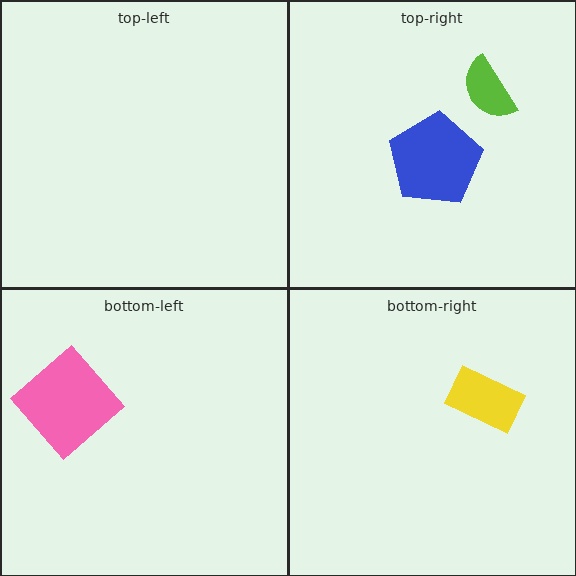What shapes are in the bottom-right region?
The yellow rectangle.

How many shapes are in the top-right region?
2.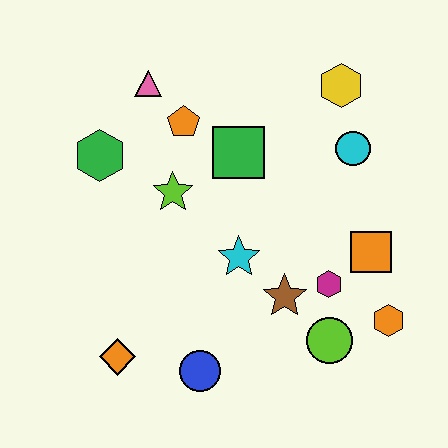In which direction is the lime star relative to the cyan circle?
The lime star is to the left of the cyan circle.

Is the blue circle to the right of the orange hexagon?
No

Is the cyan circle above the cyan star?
Yes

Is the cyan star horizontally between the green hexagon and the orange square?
Yes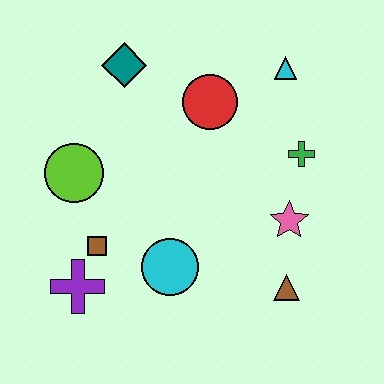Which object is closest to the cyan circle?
The brown square is closest to the cyan circle.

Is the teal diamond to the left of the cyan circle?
Yes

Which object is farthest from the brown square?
The cyan triangle is farthest from the brown square.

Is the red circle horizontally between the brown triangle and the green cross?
No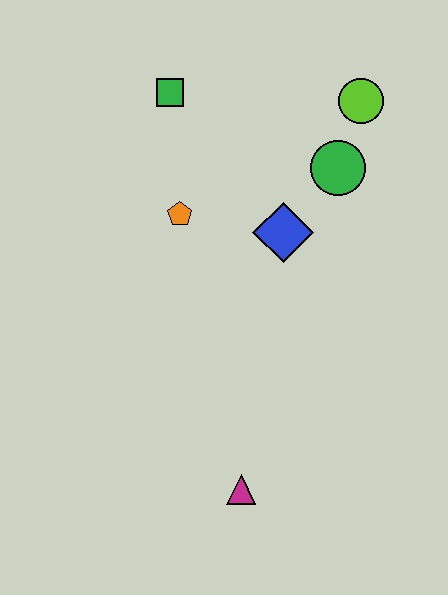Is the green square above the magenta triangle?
Yes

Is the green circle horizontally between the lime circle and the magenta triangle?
Yes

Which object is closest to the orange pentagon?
The blue diamond is closest to the orange pentagon.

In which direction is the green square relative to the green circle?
The green square is to the left of the green circle.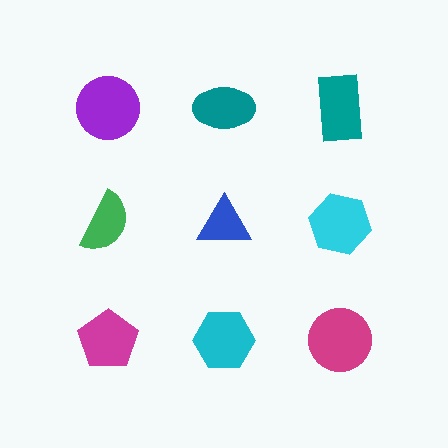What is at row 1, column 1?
A purple circle.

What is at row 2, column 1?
A green semicircle.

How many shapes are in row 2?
3 shapes.